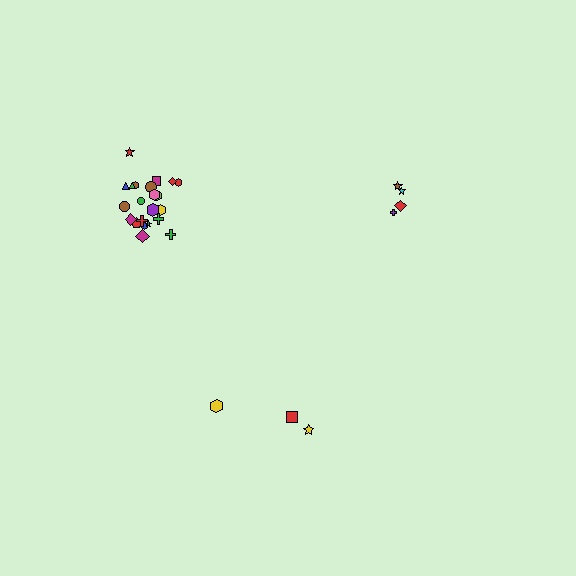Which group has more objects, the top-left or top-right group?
The top-left group.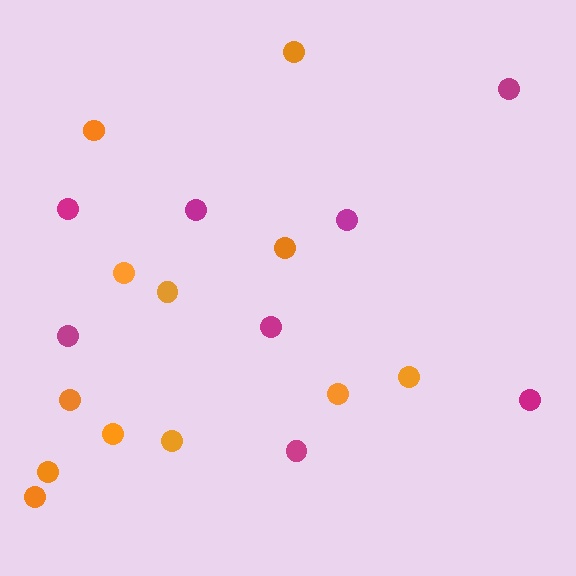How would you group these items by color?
There are 2 groups: one group of orange circles (12) and one group of magenta circles (8).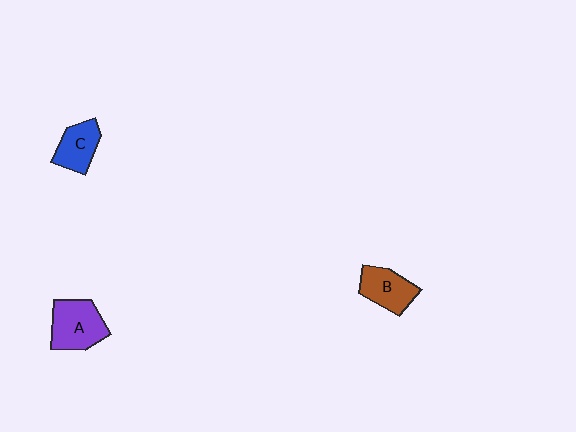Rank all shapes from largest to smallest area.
From largest to smallest: A (purple), B (brown), C (blue).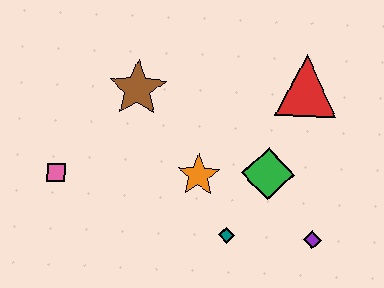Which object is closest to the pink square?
The brown star is closest to the pink square.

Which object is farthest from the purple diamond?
The pink square is farthest from the purple diamond.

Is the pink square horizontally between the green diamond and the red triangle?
No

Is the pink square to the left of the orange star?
Yes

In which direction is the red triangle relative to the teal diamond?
The red triangle is above the teal diamond.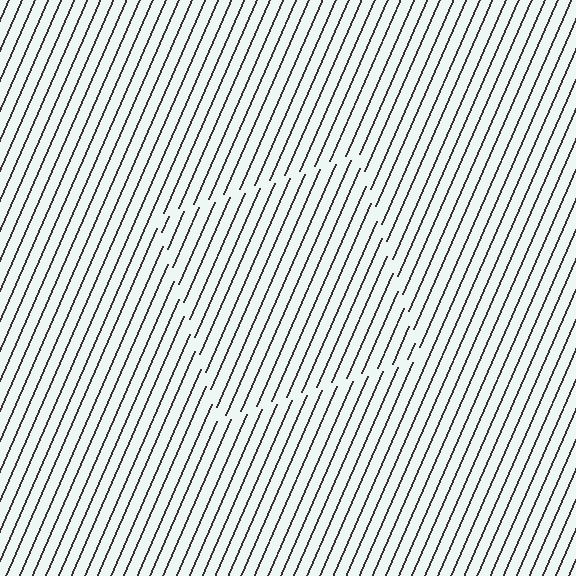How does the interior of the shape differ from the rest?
The interior of the shape contains the same grating, shifted by half a period — the contour is defined by the phase discontinuity where line-ends from the inner and outer gratings abut.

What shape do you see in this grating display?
An illusory square. The interior of the shape contains the same grating, shifted by half a period — the contour is defined by the phase discontinuity where line-ends from the inner and outer gratings abut.